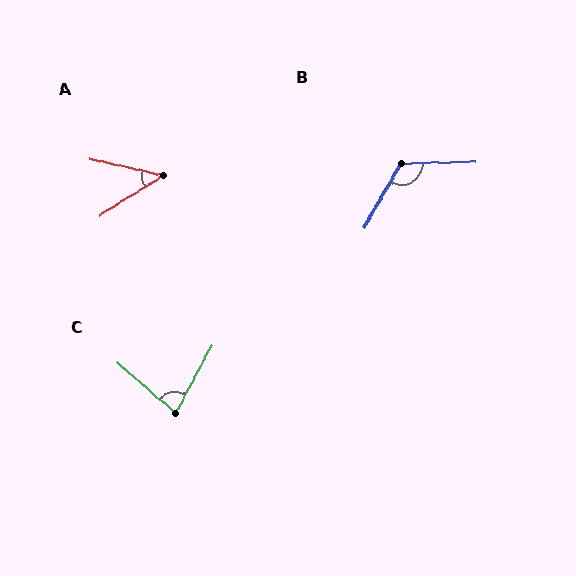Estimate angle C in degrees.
Approximately 77 degrees.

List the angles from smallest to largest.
A (45°), C (77°), B (121°).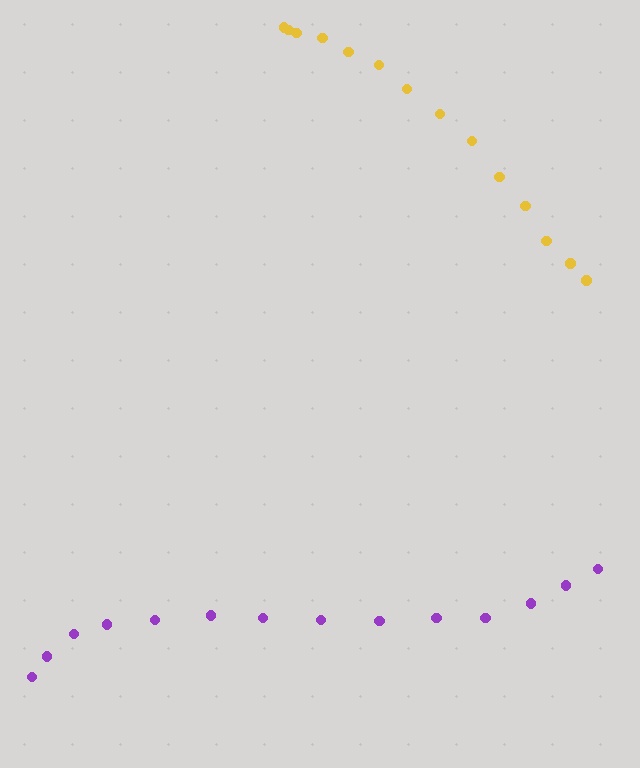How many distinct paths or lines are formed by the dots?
There are 2 distinct paths.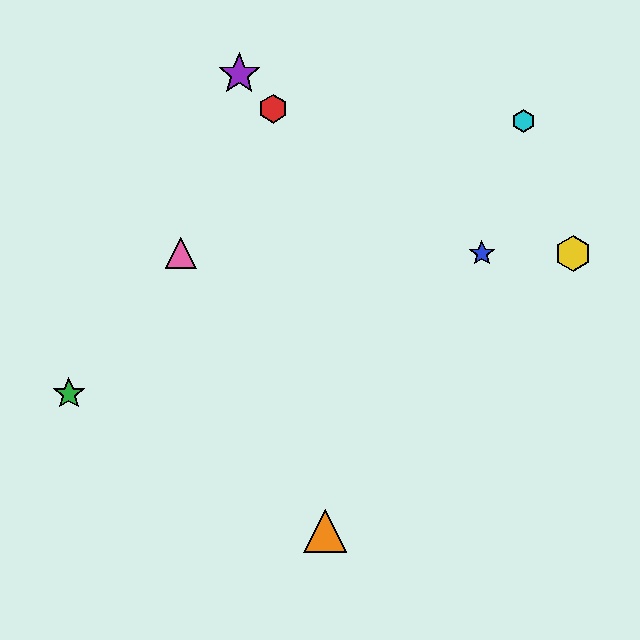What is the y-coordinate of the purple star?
The purple star is at y≈74.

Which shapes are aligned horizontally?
The blue star, the yellow hexagon, the pink triangle are aligned horizontally.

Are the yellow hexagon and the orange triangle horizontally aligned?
No, the yellow hexagon is at y≈253 and the orange triangle is at y≈531.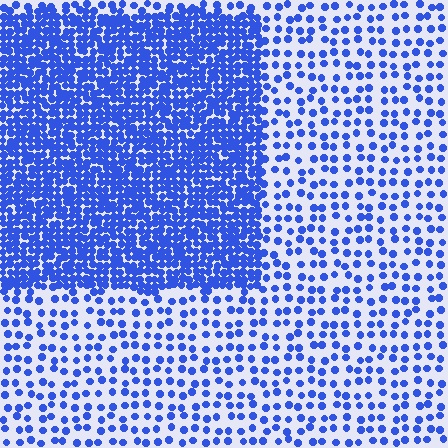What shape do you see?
I see a rectangle.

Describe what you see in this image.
The image contains small blue elements arranged at two different densities. A rectangle-shaped region is visible where the elements are more densely packed than the surrounding area.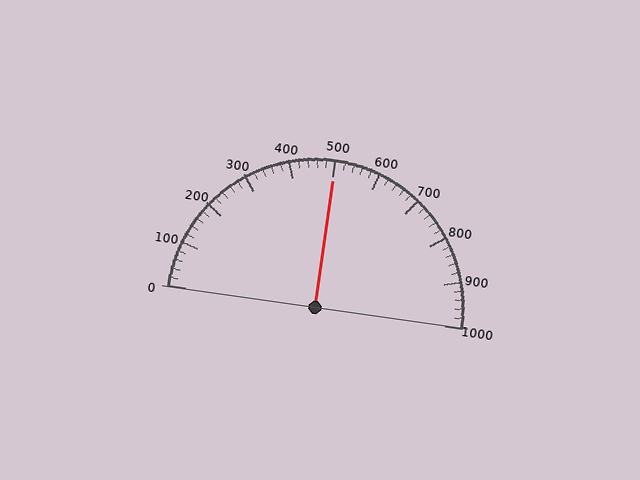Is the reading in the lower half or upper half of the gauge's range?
The reading is in the upper half of the range (0 to 1000).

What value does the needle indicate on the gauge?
The needle indicates approximately 500.